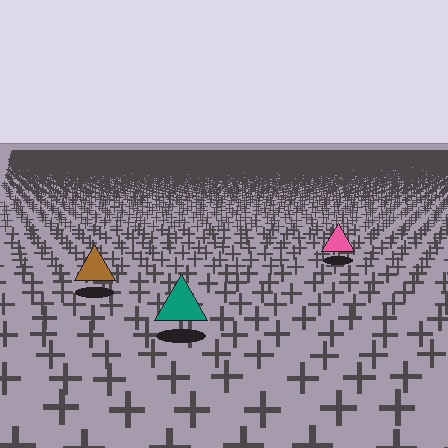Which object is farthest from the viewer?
The pink triangle is farthest from the viewer. It appears smaller and the ground texture around it is denser.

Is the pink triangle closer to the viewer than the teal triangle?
No. The teal triangle is closer — you can tell from the texture gradient: the ground texture is coarser near it.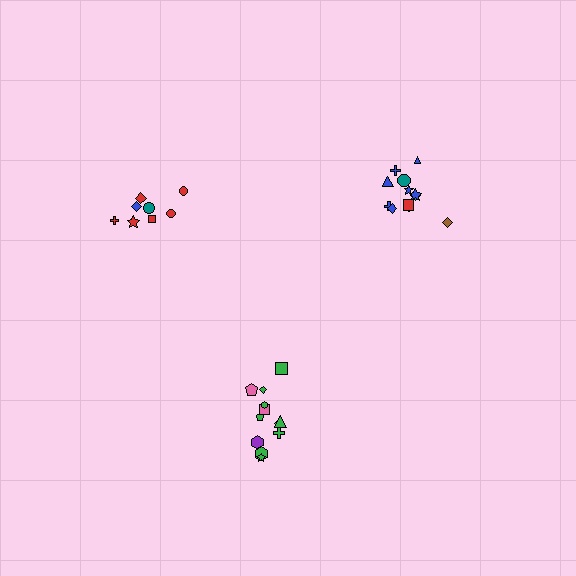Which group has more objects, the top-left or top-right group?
The top-right group.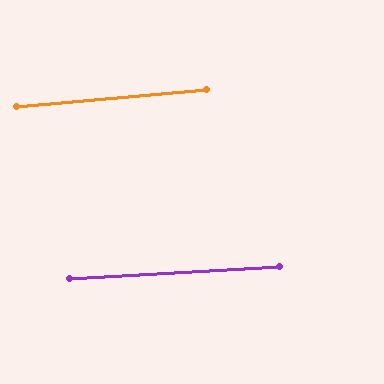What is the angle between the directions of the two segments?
Approximately 2 degrees.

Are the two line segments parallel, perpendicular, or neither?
Parallel — their directions differ by only 1.7°.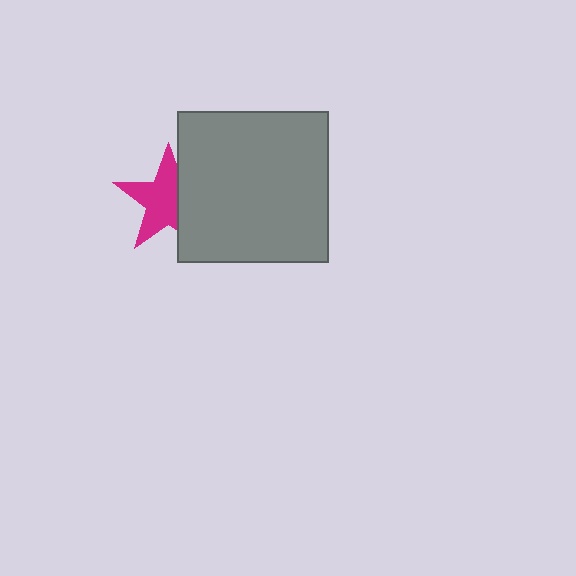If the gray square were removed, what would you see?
You would see the complete magenta star.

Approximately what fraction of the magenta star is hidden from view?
Roughly 35% of the magenta star is hidden behind the gray square.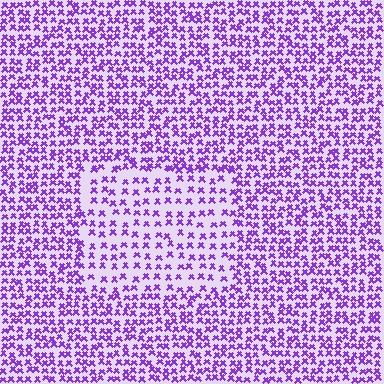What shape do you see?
I see a rectangle.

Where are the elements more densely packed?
The elements are more densely packed outside the rectangle boundary.